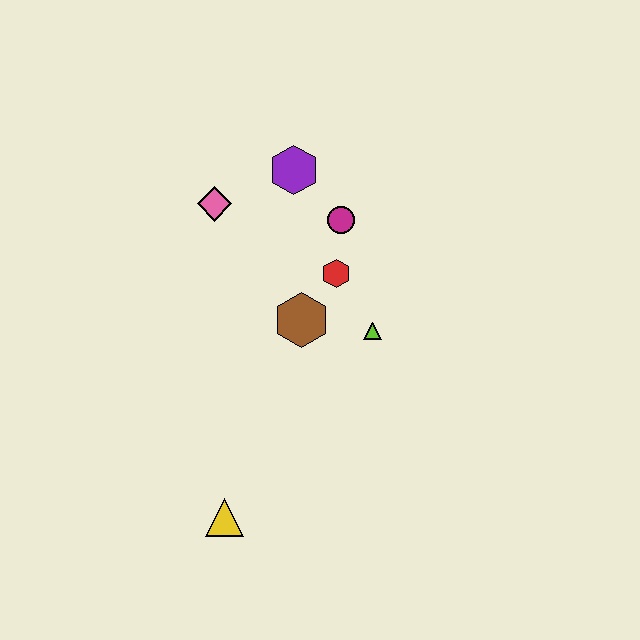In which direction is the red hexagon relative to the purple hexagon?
The red hexagon is below the purple hexagon.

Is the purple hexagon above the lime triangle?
Yes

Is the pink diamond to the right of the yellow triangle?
No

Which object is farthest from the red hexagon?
The yellow triangle is farthest from the red hexagon.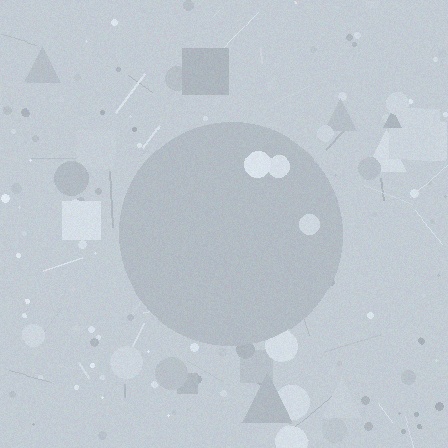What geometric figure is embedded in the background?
A circle is embedded in the background.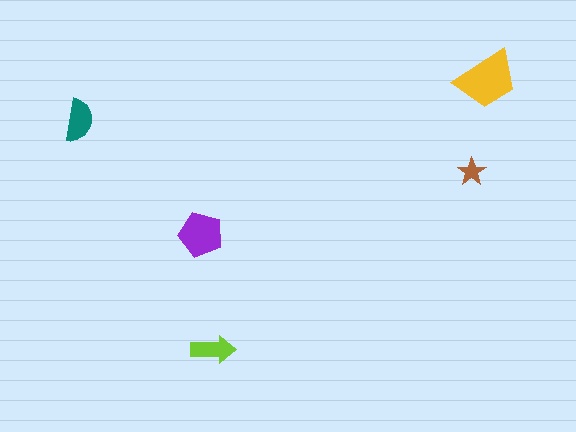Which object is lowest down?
The lime arrow is bottommost.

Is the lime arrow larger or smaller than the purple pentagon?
Smaller.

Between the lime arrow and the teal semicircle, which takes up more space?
The teal semicircle.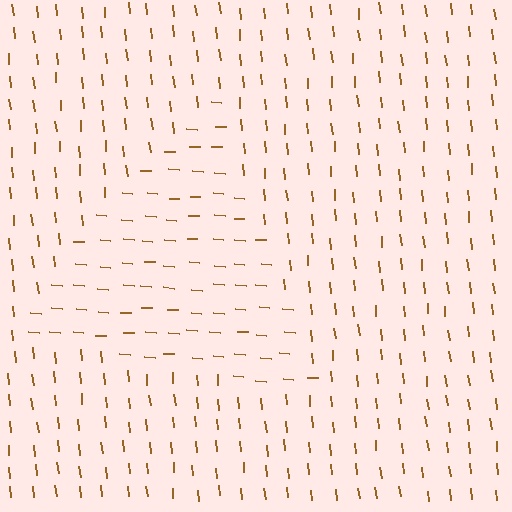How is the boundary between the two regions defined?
The boundary is defined purely by a change in line orientation (approximately 80 degrees difference). All lines are the same color and thickness.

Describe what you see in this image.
The image is filled with small brown line segments. A triangle region in the image has lines oriented differently from the surrounding lines, creating a visible texture boundary.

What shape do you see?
I see a triangle.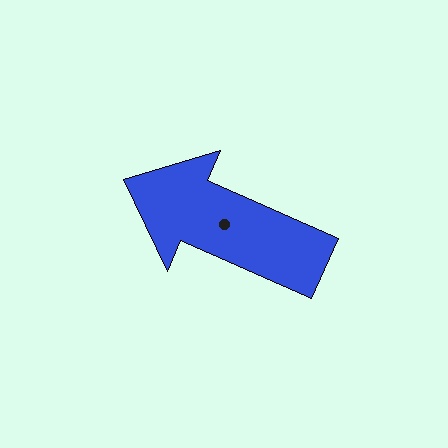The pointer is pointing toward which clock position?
Roughly 10 o'clock.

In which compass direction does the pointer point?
Northwest.